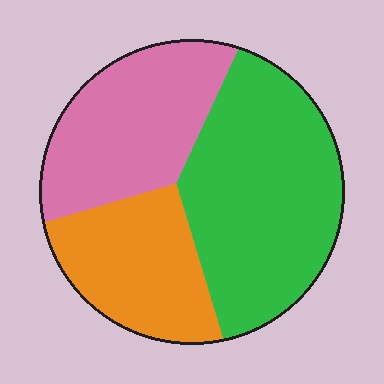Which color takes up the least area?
Orange, at roughly 25%.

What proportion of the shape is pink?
Pink takes up between a quarter and a half of the shape.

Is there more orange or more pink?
Pink.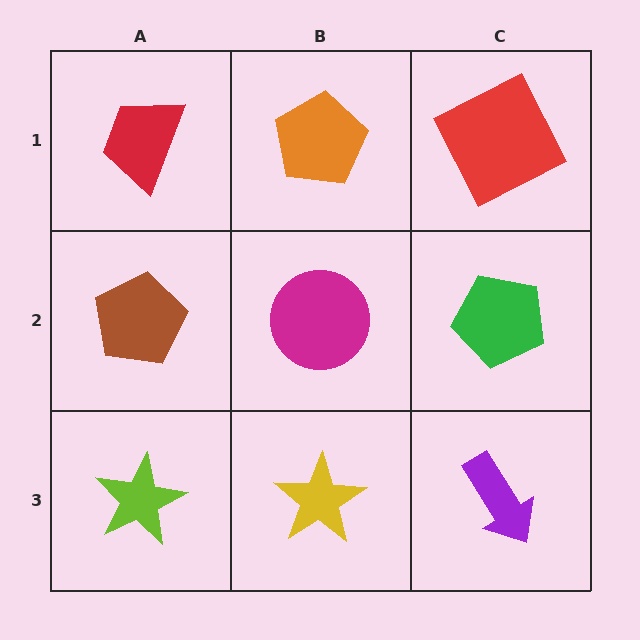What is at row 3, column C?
A purple arrow.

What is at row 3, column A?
A lime star.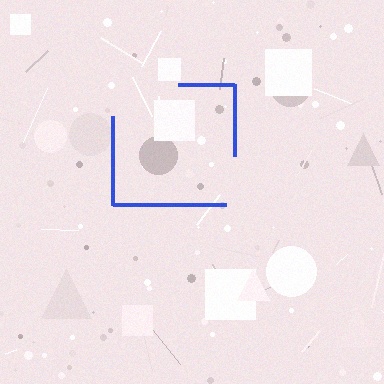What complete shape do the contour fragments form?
The contour fragments form a square.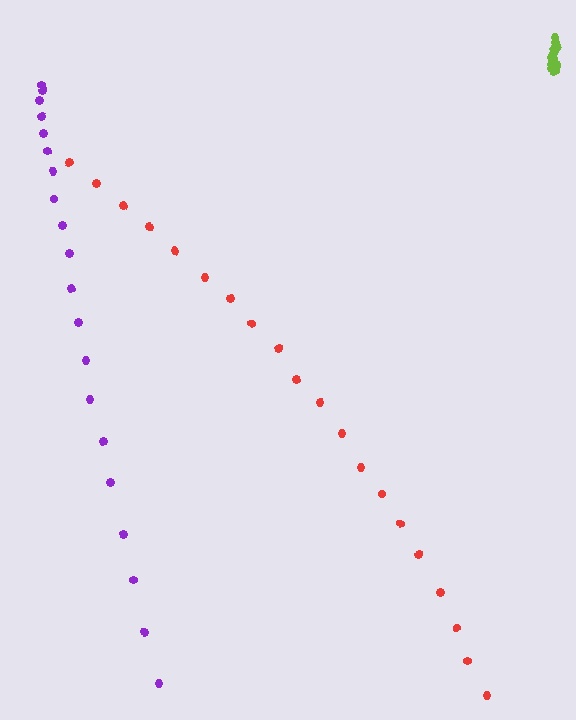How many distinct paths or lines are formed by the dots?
There are 3 distinct paths.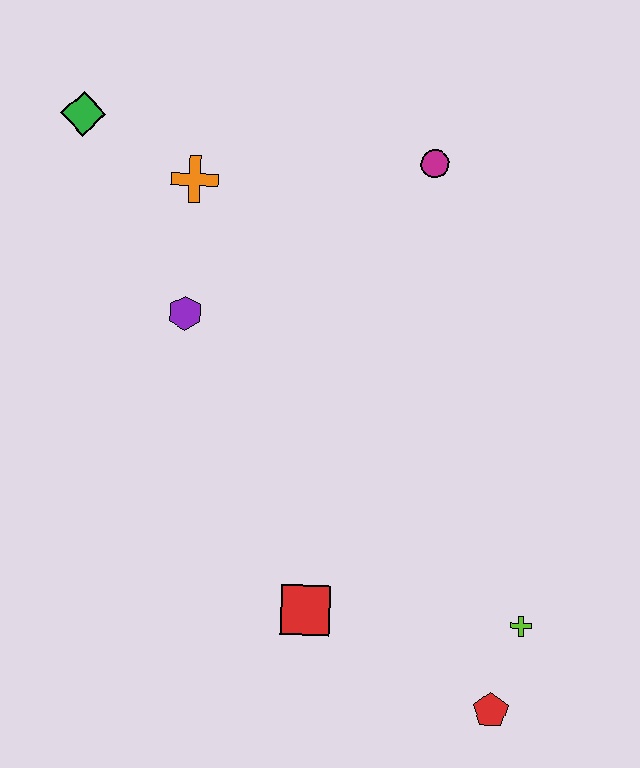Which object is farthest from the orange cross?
The red pentagon is farthest from the orange cross.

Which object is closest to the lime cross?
The red pentagon is closest to the lime cross.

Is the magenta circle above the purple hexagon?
Yes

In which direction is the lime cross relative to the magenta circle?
The lime cross is below the magenta circle.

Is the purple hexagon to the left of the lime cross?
Yes